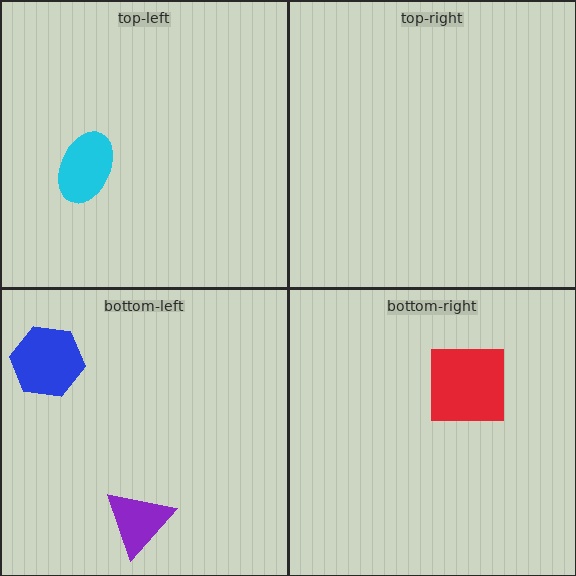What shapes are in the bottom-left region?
The purple triangle, the blue hexagon.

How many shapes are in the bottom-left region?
2.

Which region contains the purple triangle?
The bottom-left region.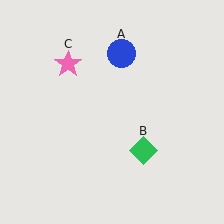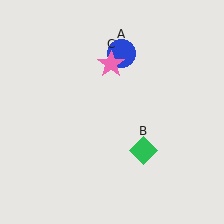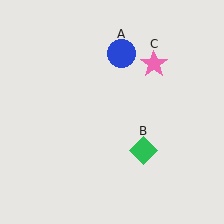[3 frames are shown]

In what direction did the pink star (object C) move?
The pink star (object C) moved right.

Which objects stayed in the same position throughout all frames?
Blue circle (object A) and green diamond (object B) remained stationary.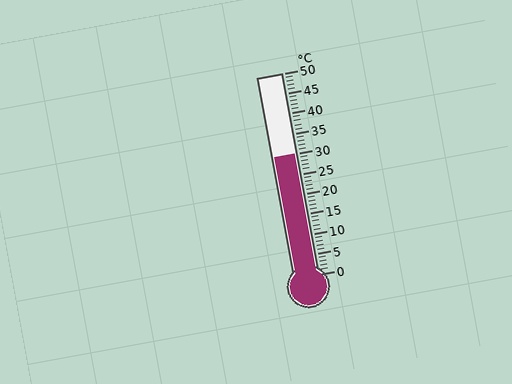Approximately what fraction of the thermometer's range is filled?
The thermometer is filled to approximately 60% of its range.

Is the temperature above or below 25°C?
The temperature is above 25°C.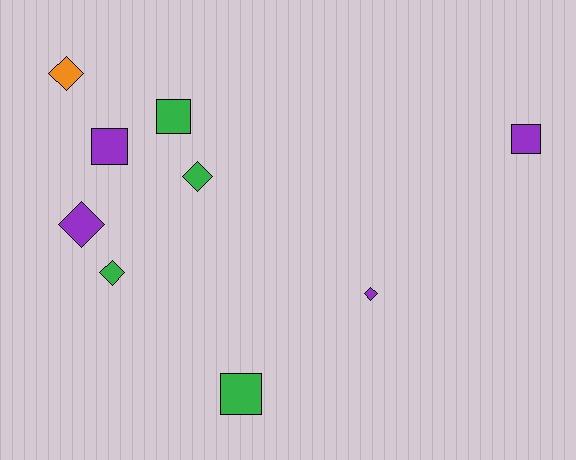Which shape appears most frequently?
Diamond, with 5 objects.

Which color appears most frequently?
Green, with 4 objects.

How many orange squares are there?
There are no orange squares.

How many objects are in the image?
There are 9 objects.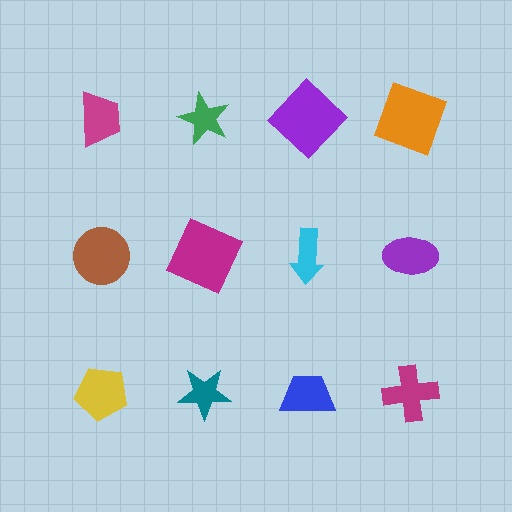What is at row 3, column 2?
A teal star.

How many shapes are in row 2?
4 shapes.